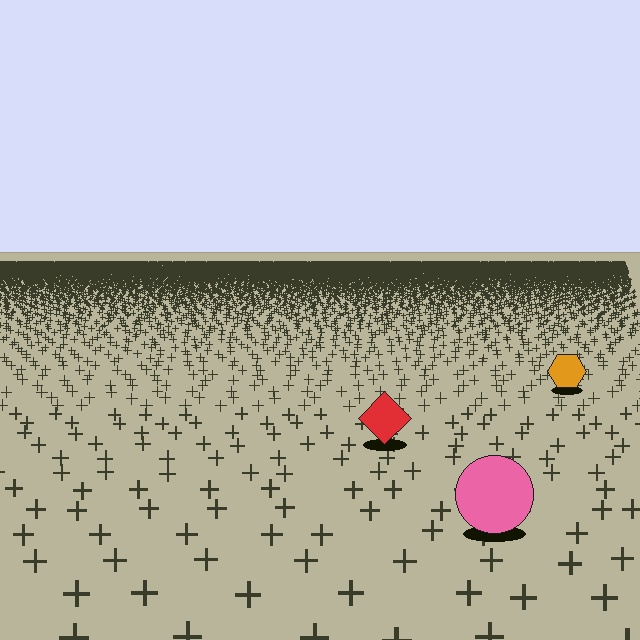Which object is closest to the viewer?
The pink circle is closest. The texture marks near it are larger and more spread out.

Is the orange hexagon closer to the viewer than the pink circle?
No. The pink circle is closer — you can tell from the texture gradient: the ground texture is coarser near it.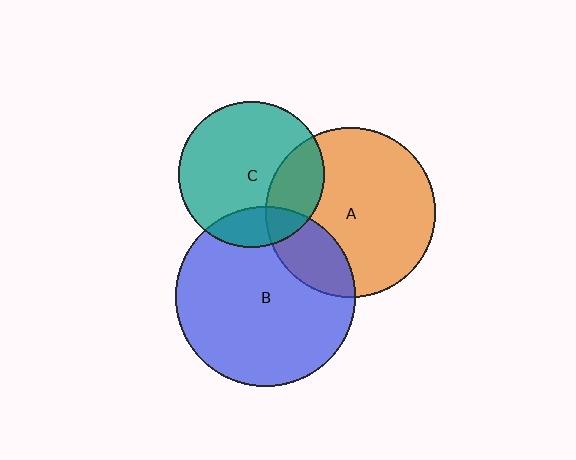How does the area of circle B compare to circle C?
Approximately 1.5 times.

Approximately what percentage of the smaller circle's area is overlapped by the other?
Approximately 25%.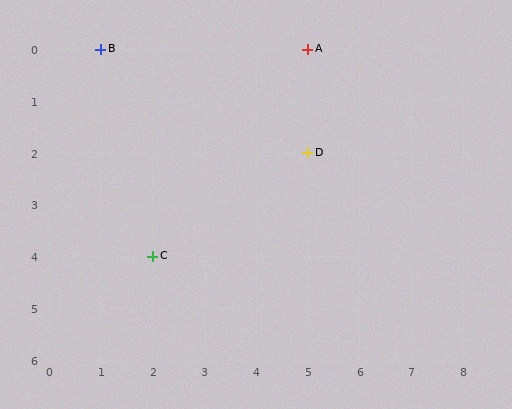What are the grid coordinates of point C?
Point C is at grid coordinates (2, 4).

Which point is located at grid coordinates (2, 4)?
Point C is at (2, 4).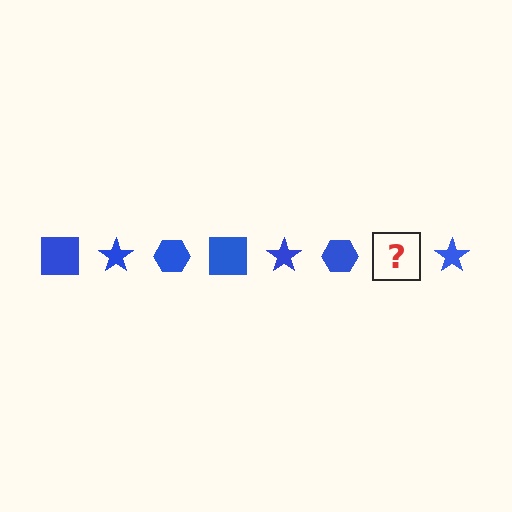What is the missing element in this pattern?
The missing element is a blue square.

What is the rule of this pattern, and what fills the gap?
The rule is that the pattern cycles through square, star, hexagon shapes in blue. The gap should be filled with a blue square.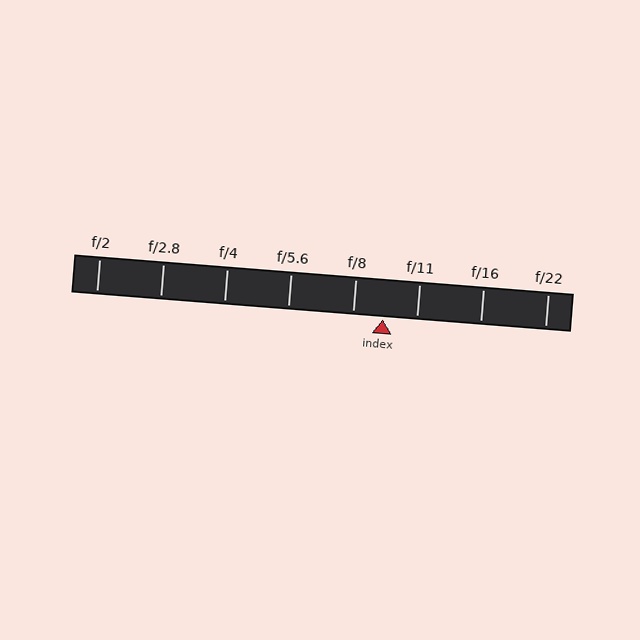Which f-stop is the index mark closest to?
The index mark is closest to f/8.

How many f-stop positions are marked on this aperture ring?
There are 8 f-stop positions marked.